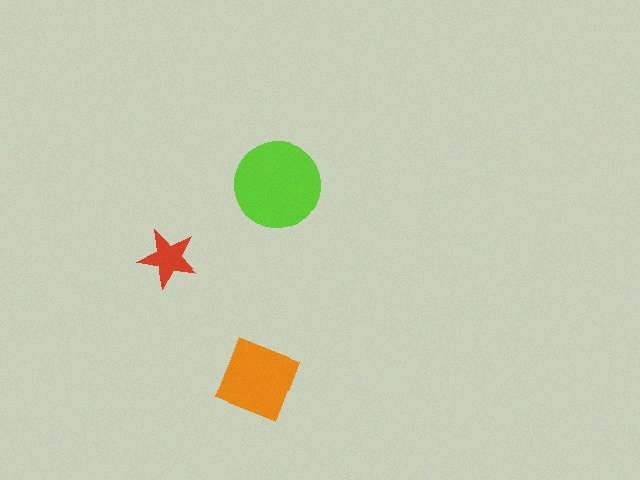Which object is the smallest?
The red star.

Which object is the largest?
The lime circle.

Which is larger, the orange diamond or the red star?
The orange diamond.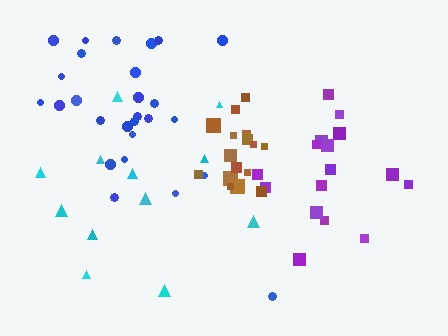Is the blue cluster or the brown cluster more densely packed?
Brown.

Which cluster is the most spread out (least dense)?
Cyan.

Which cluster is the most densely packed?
Brown.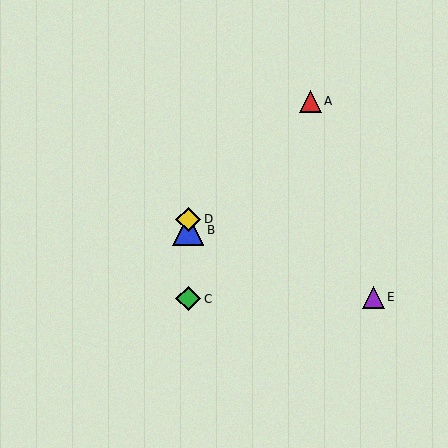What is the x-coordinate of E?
Object E is at x≈373.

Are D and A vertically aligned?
No, D is at x≈188 and A is at x≈310.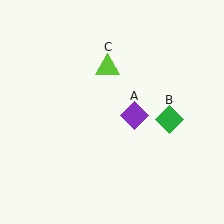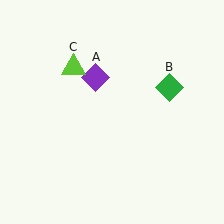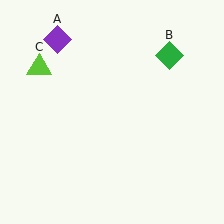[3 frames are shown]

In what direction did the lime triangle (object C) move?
The lime triangle (object C) moved left.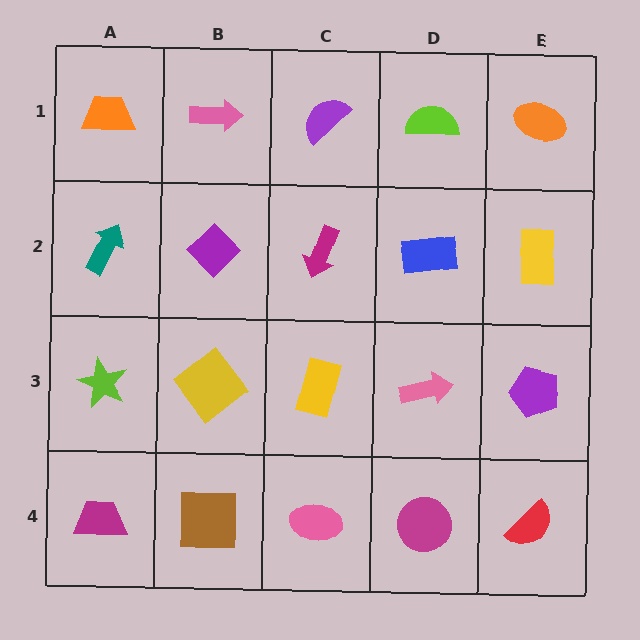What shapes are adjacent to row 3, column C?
A magenta arrow (row 2, column C), a pink ellipse (row 4, column C), a yellow diamond (row 3, column B), a pink arrow (row 3, column D).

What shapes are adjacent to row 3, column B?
A purple diamond (row 2, column B), a brown square (row 4, column B), a lime star (row 3, column A), a yellow rectangle (row 3, column C).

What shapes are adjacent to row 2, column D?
A lime semicircle (row 1, column D), a pink arrow (row 3, column D), a magenta arrow (row 2, column C), a yellow rectangle (row 2, column E).